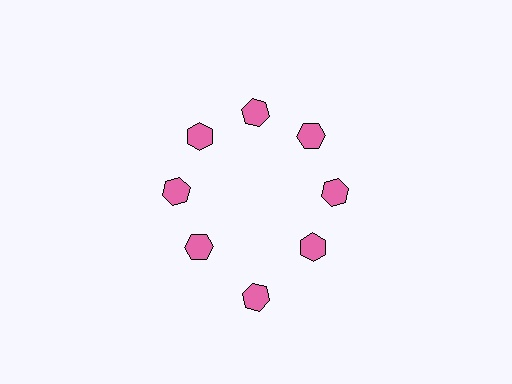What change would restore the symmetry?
The symmetry would be restored by moving it inward, back onto the ring so that all 8 hexagons sit at equal angles and equal distance from the center.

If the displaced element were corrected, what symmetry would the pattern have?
It would have 8-fold rotational symmetry — the pattern would map onto itself every 45 degrees.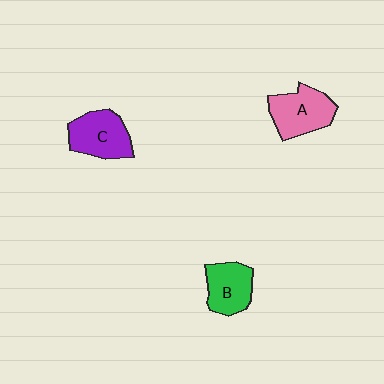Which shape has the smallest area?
Shape B (green).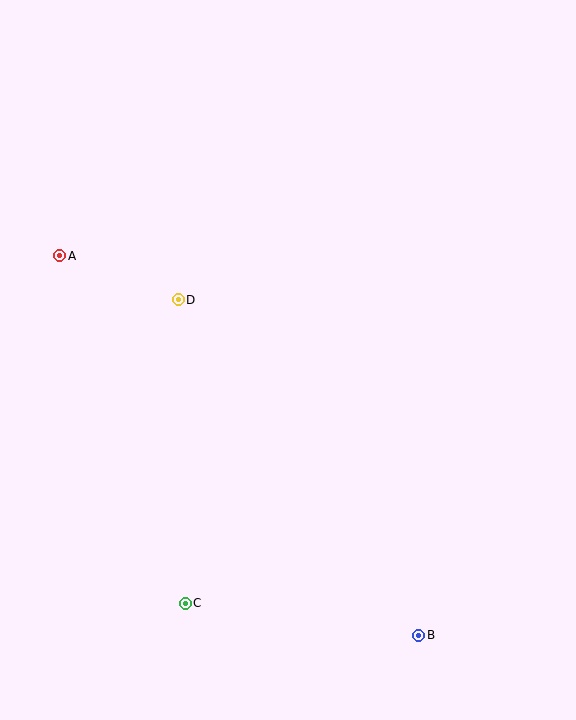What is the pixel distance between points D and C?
The distance between D and C is 303 pixels.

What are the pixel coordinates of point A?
Point A is at (60, 256).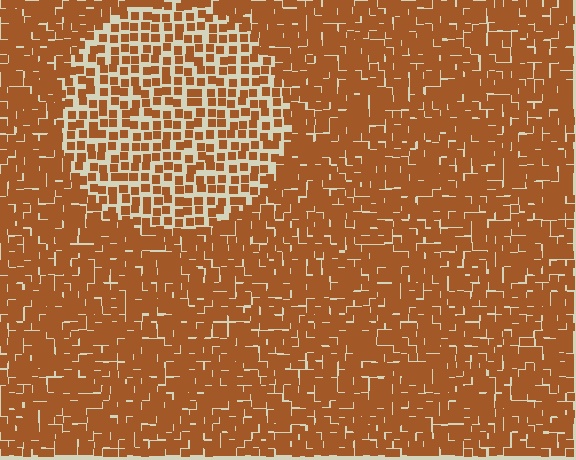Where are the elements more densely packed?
The elements are more densely packed outside the circle boundary.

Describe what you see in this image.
The image contains small brown elements arranged at two different densities. A circle-shaped region is visible where the elements are less densely packed than the surrounding area.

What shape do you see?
I see a circle.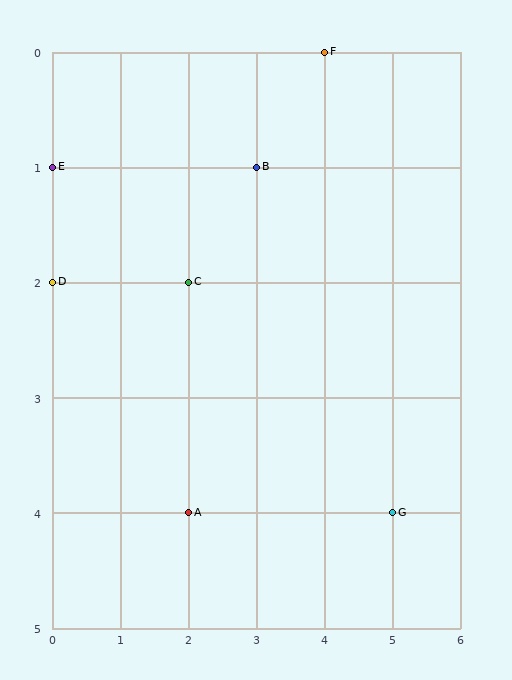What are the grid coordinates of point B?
Point B is at grid coordinates (3, 1).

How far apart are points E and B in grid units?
Points E and B are 3 columns apart.